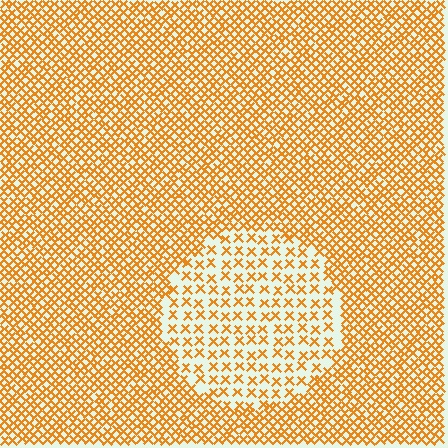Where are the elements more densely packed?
The elements are more densely packed outside the circle boundary.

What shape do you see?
I see a circle.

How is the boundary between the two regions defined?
The boundary is defined by a change in element density (approximately 2.3x ratio). All elements are the same color, size, and shape.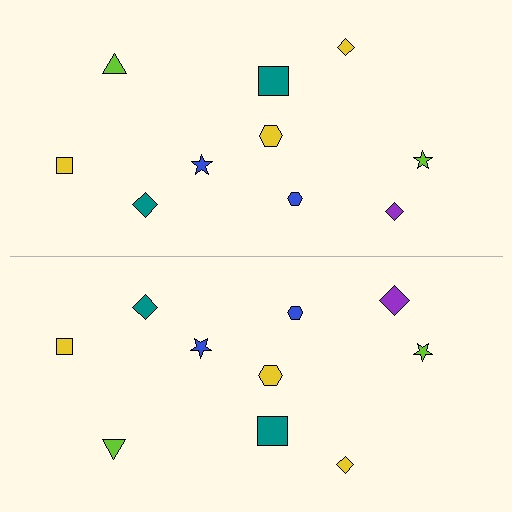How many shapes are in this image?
There are 20 shapes in this image.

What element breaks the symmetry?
The purple diamond on the bottom side has a different size than its mirror counterpart.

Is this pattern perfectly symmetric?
No, the pattern is not perfectly symmetric. The purple diamond on the bottom side has a different size than its mirror counterpart.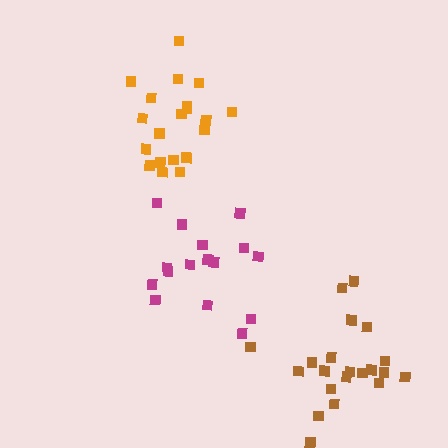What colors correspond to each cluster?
The clusters are colored: brown, orange, magenta.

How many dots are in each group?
Group 1: 21 dots, Group 2: 20 dots, Group 3: 16 dots (57 total).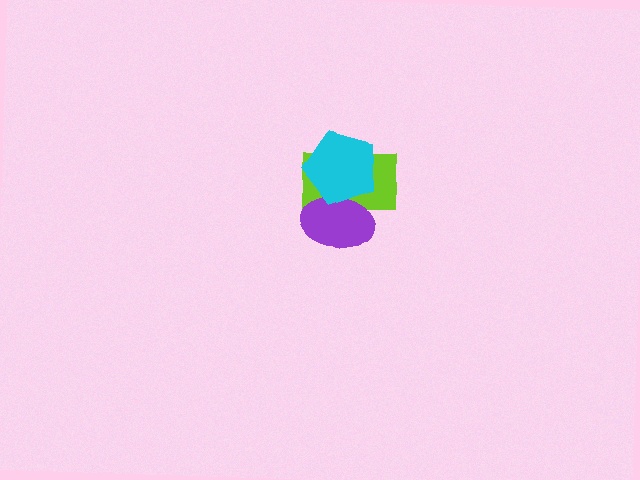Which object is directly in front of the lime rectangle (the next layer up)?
The purple ellipse is directly in front of the lime rectangle.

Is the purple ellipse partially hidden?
Yes, it is partially covered by another shape.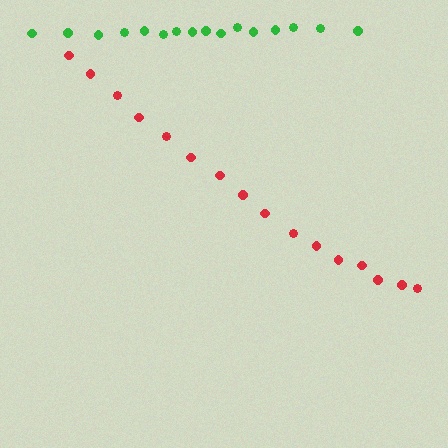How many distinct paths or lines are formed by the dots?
There are 2 distinct paths.